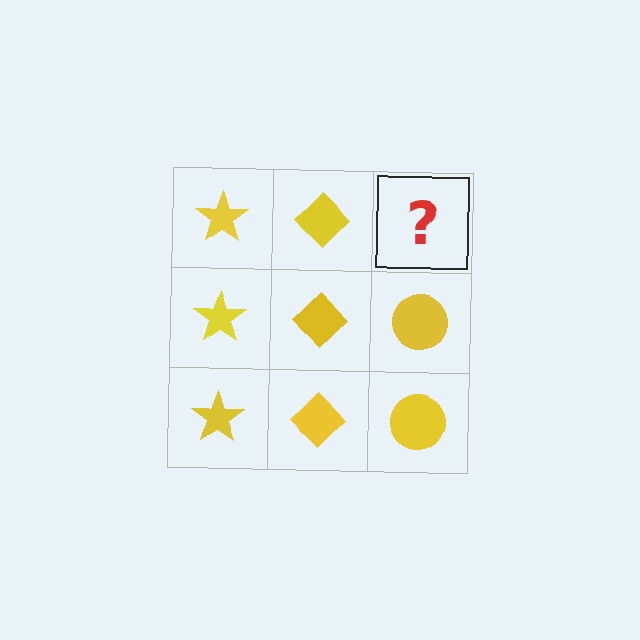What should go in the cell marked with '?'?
The missing cell should contain a yellow circle.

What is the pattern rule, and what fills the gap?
The rule is that each column has a consistent shape. The gap should be filled with a yellow circle.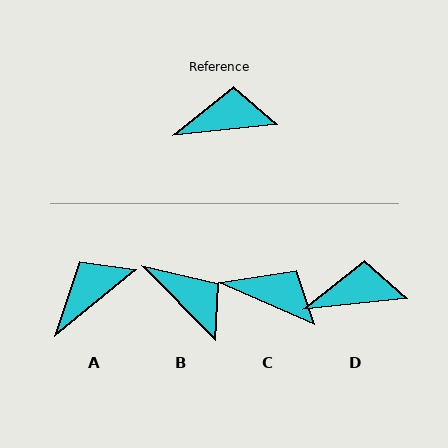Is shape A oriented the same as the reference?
No, it is off by about 33 degrees.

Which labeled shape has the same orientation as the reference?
D.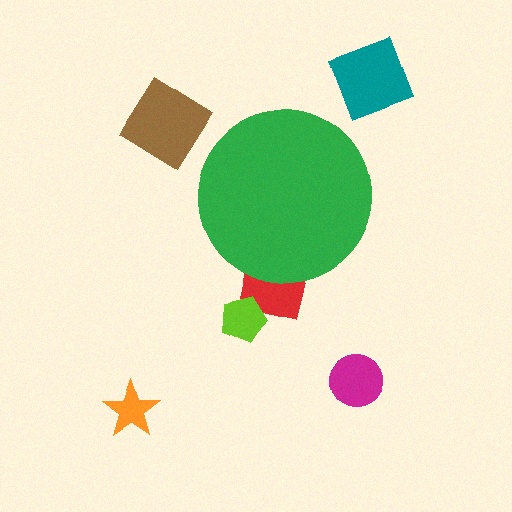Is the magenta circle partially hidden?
No, the magenta circle is fully visible.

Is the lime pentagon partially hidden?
No, the lime pentagon is fully visible.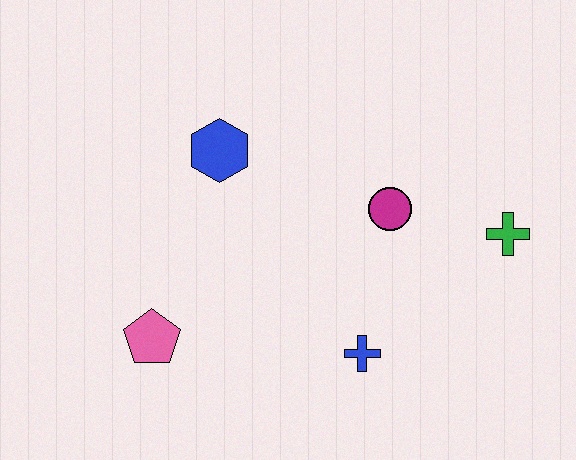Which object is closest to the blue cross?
The magenta circle is closest to the blue cross.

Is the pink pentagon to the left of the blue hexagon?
Yes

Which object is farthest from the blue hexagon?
The green cross is farthest from the blue hexagon.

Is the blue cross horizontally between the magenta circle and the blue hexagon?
Yes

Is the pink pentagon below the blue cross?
No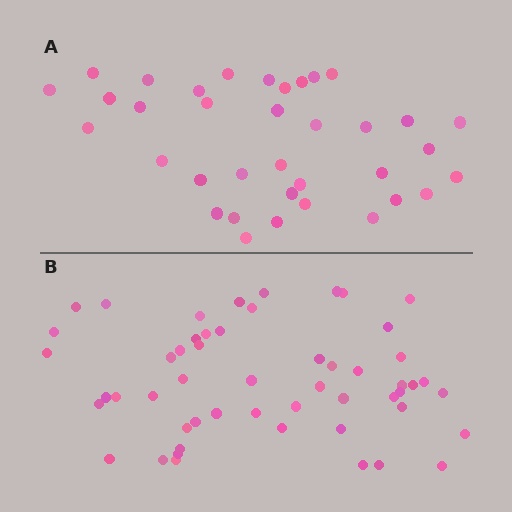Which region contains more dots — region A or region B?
Region B (the bottom region) has more dots.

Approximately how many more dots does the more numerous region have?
Region B has approximately 15 more dots than region A.